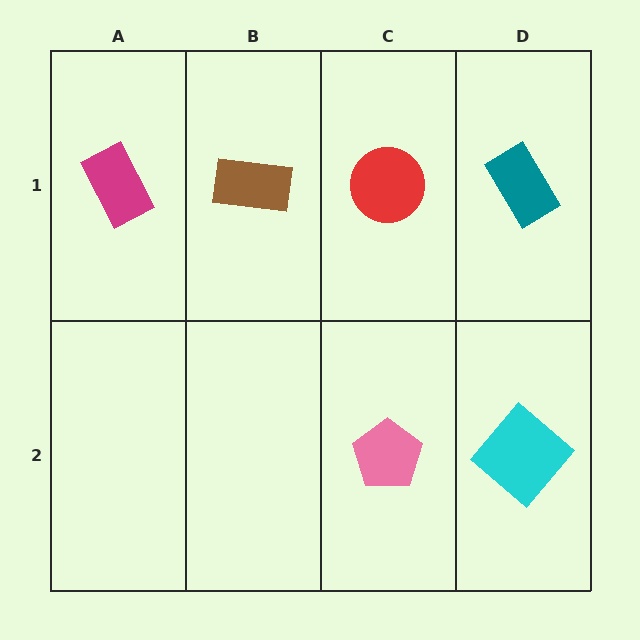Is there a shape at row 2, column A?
No, that cell is empty.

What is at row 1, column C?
A red circle.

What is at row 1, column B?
A brown rectangle.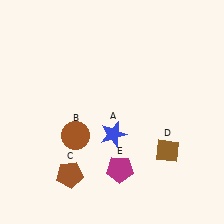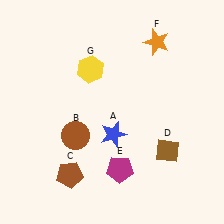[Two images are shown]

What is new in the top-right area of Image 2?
An orange star (F) was added in the top-right area of Image 2.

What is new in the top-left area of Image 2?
A yellow hexagon (G) was added in the top-left area of Image 2.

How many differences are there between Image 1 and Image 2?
There are 2 differences between the two images.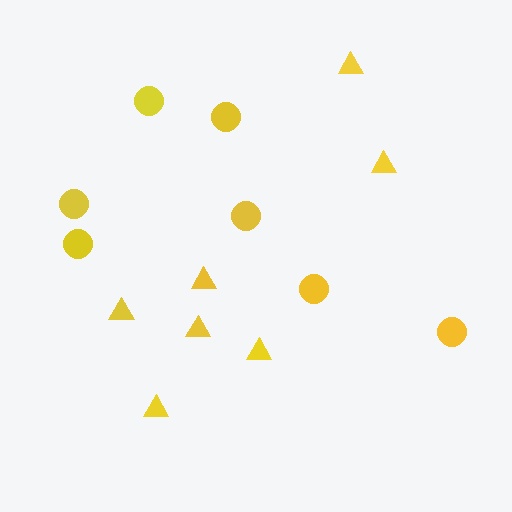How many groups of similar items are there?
There are 2 groups: one group of triangles (7) and one group of circles (7).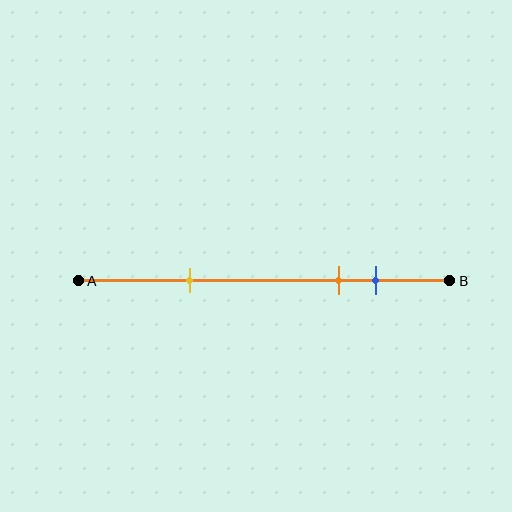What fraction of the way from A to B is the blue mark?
The blue mark is approximately 80% (0.8) of the way from A to B.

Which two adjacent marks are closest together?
The orange and blue marks are the closest adjacent pair.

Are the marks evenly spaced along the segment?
No, the marks are not evenly spaced.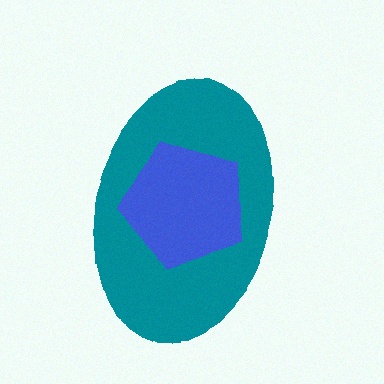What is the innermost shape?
The blue pentagon.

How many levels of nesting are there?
2.